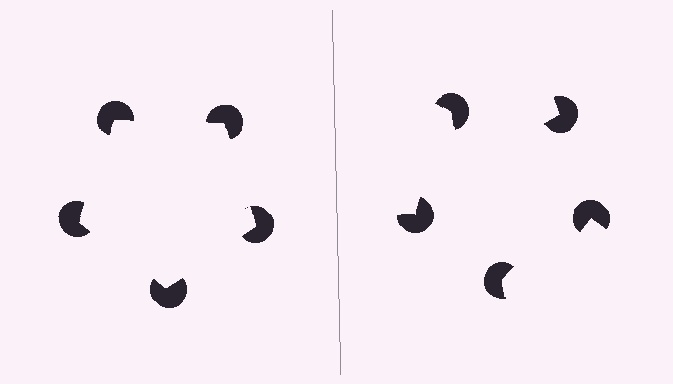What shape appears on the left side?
An illusory pentagon.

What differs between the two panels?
The pac-man discs are positioned identically on both sides; only the wedge orientations differ. On the left they align to a pentagon; on the right they are misaligned.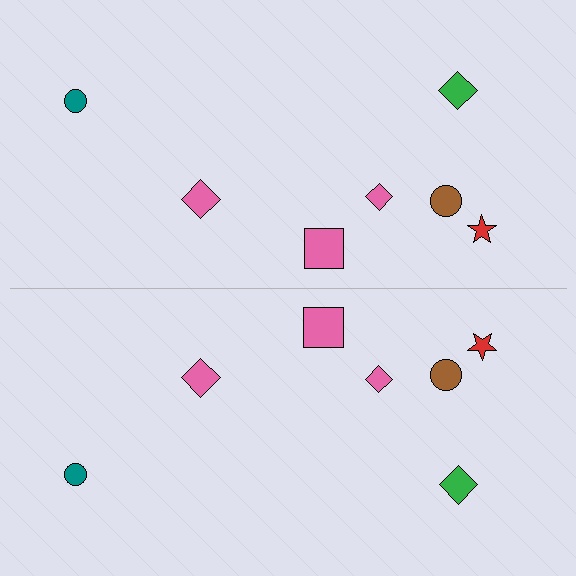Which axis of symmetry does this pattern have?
The pattern has a horizontal axis of symmetry running through the center of the image.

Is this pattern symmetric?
Yes, this pattern has bilateral (reflection) symmetry.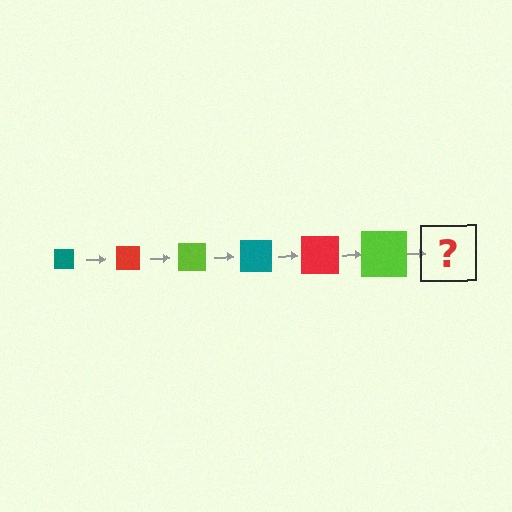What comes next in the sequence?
The next element should be a teal square, larger than the previous one.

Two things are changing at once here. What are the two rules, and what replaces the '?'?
The two rules are that the square grows larger each step and the color cycles through teal, red, and lime. The '?' should be a teal square, larger than the previous one.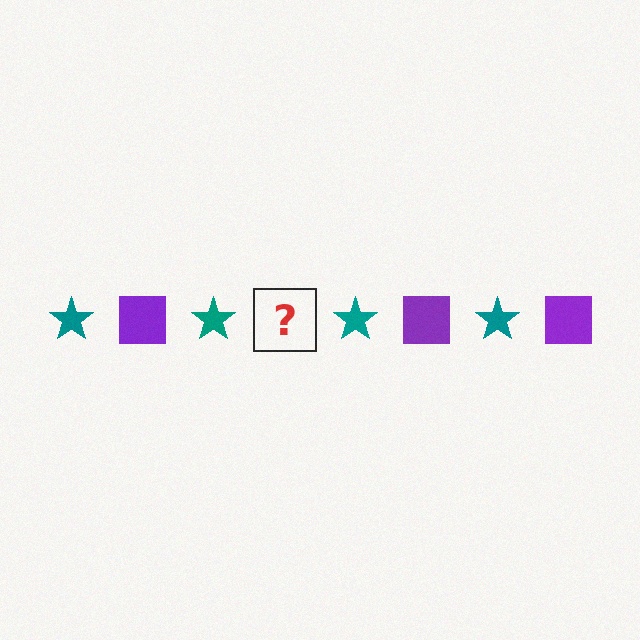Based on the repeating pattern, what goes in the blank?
The blank should be a purple square.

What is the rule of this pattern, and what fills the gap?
The rule is that the pattern alternates between teal star and purple square. The gap should be filled with a purple square.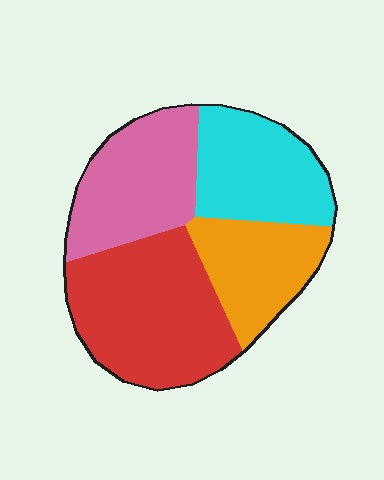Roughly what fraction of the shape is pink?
Pink covers about 25% of the shape.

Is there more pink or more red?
Red.